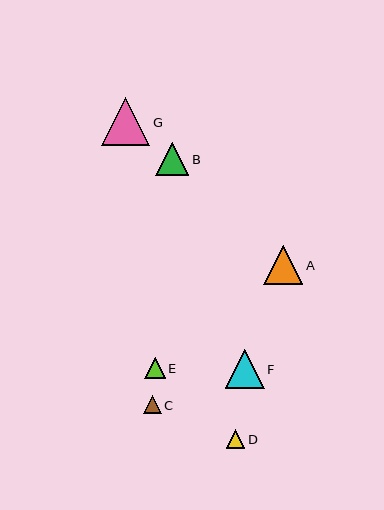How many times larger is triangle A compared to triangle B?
Triangle A is approximately 1.2 times the size of triangle B.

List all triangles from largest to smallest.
From largest to smallest: G, A, F, B, E, D, C.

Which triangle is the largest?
Triangle G is the largest with a size of approximately 48 pixels.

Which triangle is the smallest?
Triangle C is the smallest with a size of approximately 18 pixels.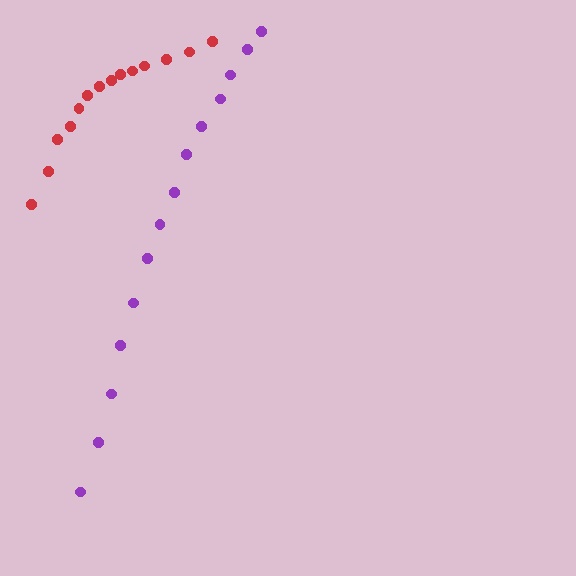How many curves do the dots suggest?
There are 2 distinct paths.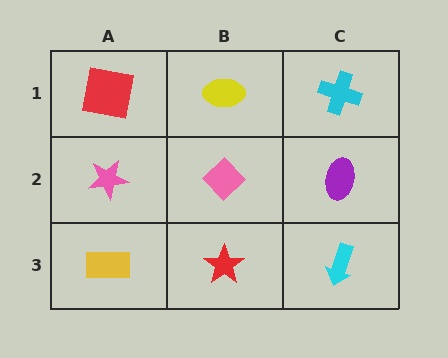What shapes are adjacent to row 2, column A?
A red square (row 1, column A), a yellow rectangle (row 3, column A), a pink diamond (row 2, column B).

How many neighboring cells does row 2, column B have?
4.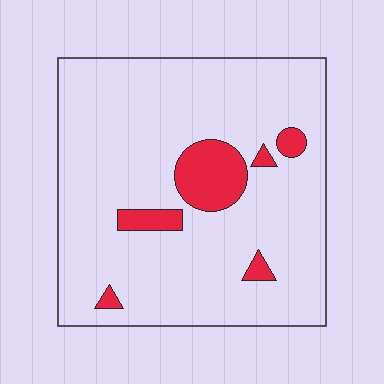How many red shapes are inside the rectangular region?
6.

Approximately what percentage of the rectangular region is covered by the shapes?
Approximately 10%.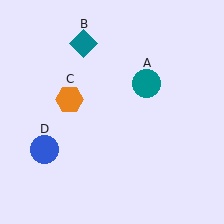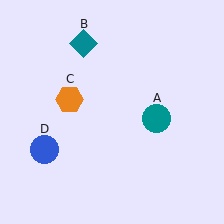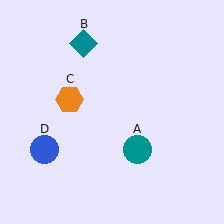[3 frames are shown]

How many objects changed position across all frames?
1 object changed position: teal circle (object A).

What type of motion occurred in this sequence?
The teal circle (object A) rotated clockwise around the center of the scene.